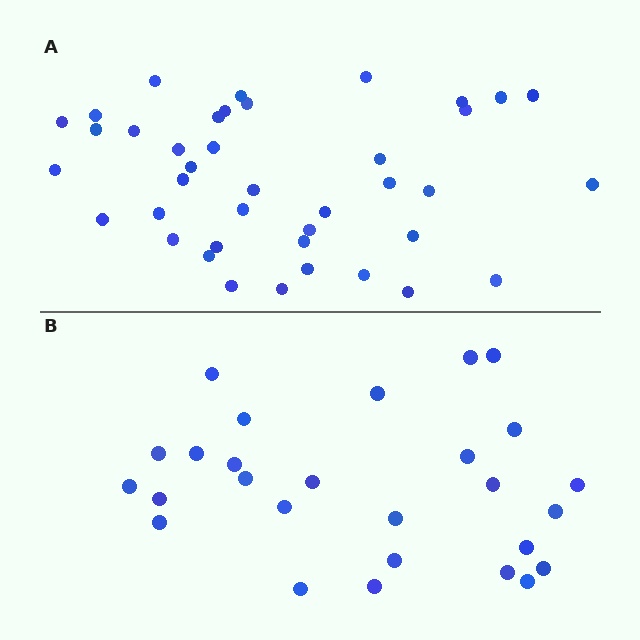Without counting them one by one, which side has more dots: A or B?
Region A (the top region) has more dots.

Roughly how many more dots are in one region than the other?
Region A has approximately 15 more dots than region B.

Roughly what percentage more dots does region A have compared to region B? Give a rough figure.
About 50% more.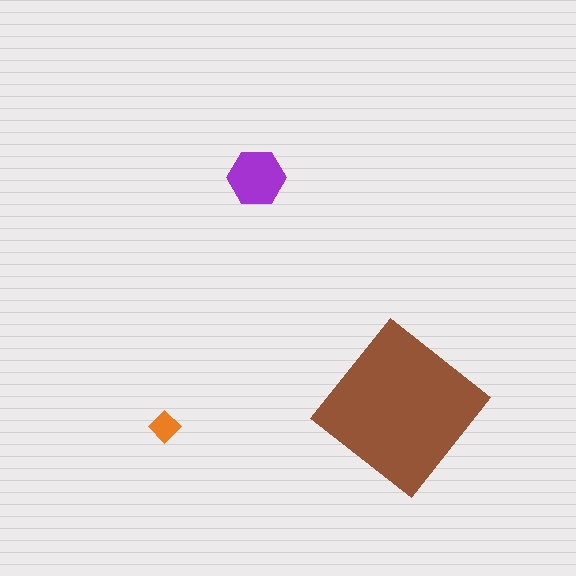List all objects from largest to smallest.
The brown diamond, the purple hexagon, the orange diamond.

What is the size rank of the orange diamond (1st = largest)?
3rd.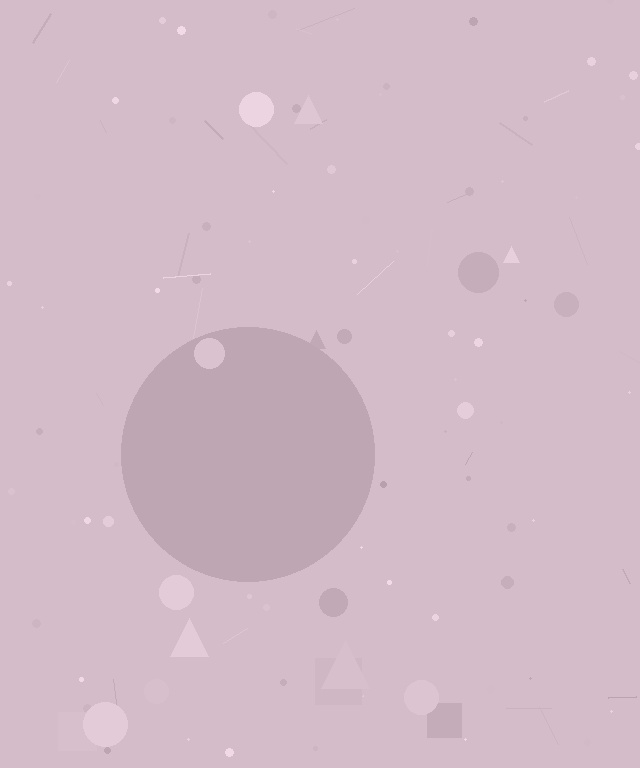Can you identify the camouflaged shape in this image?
The camouflaged shape is a circle.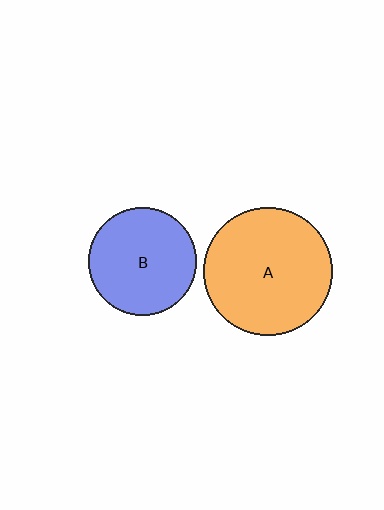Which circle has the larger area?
Circle A (orange).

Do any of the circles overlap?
No, none of the circles overlap.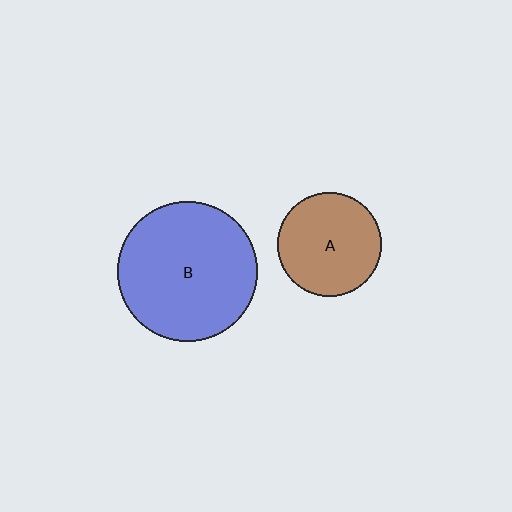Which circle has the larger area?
Circle B (blue).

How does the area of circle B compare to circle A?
Approximately 1.8 times.